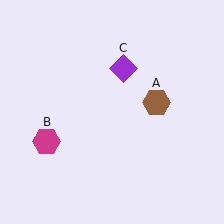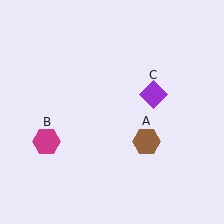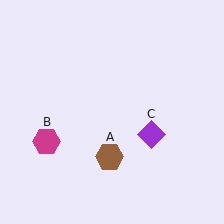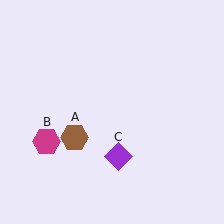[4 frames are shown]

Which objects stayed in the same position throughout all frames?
Magenta hexagon (object B) remained stationary.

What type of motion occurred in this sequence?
The brown hexagon (object A), purple diamond (object C) rotated clockwise around the center of the scene.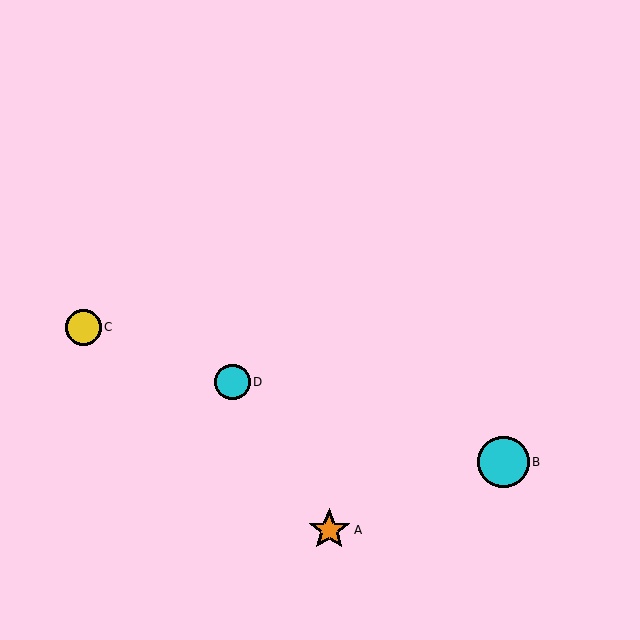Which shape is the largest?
The cyan circle (labeled B) is the largest.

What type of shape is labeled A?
Shape A is an orange star.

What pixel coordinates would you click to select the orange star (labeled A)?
Click at (329, 530) to select the orange star A.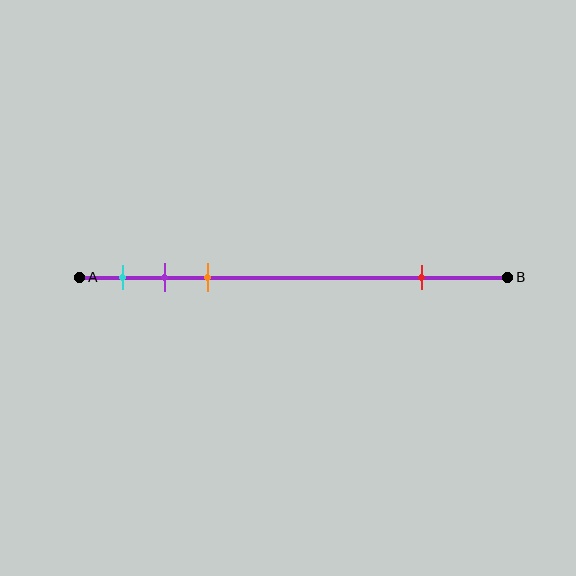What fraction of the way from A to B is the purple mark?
The purple mark is approximately 20% (0.2) of the way from A to B.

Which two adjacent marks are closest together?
The purple and orange marks are the closest adjacent pair.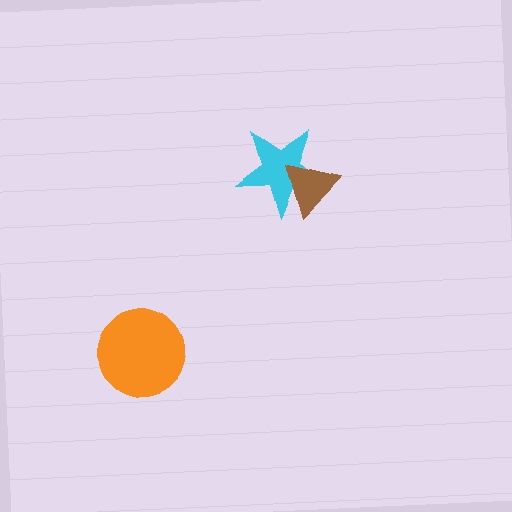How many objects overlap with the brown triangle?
1 object overlaps with the brown triangle.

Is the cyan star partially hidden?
Yes, it is partially covered by another shape.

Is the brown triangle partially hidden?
No, no other shape covers it.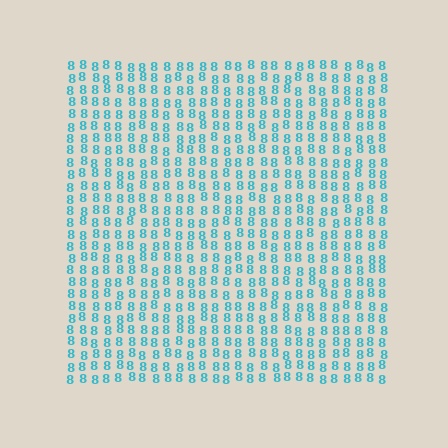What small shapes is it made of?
It is made of small digit 8's.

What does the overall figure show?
The overall figure shows a square.